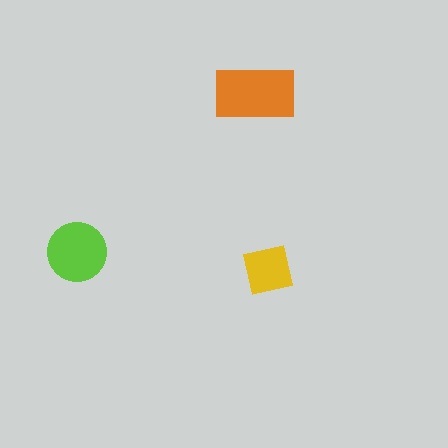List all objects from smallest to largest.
The yellow square, the lime circle, the orange rectangle.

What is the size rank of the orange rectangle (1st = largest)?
1st.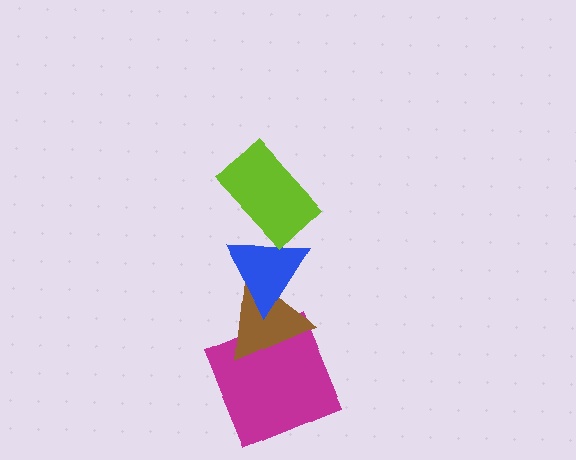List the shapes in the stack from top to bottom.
From top to bottom: the lime rectangle, the blue triangle, the brown triangle, the magenta square.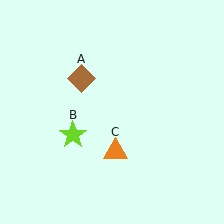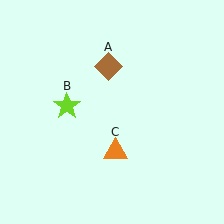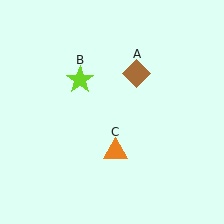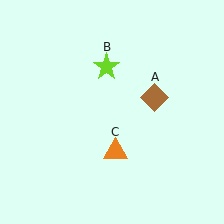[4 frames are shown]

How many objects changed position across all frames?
2 objects changed position: brown diamond (object A), lime star (object B).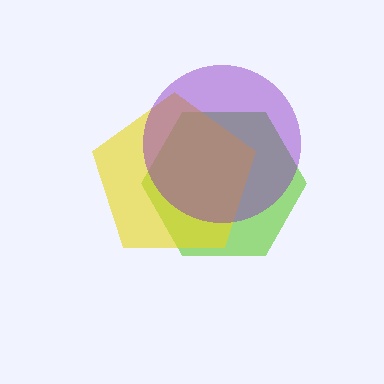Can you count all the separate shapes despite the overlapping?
Yes, there are 3 separate shapes.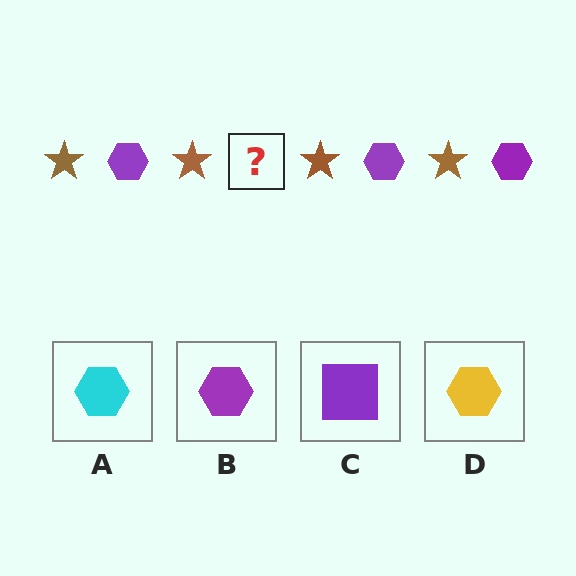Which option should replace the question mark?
Option B.